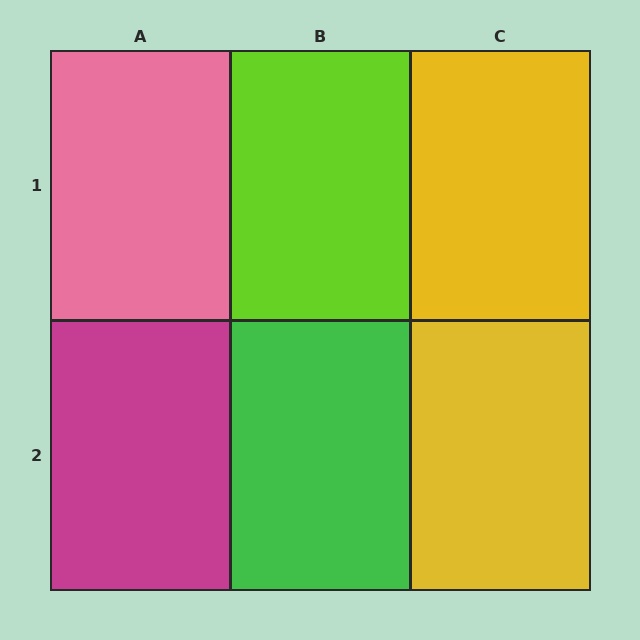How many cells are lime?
1 cell is lime.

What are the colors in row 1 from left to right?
Pink, lime, yellow.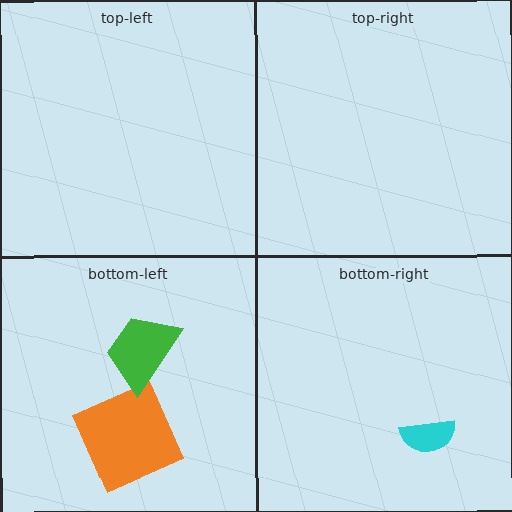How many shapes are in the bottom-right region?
1.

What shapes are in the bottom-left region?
The orange square, the green trapezoid.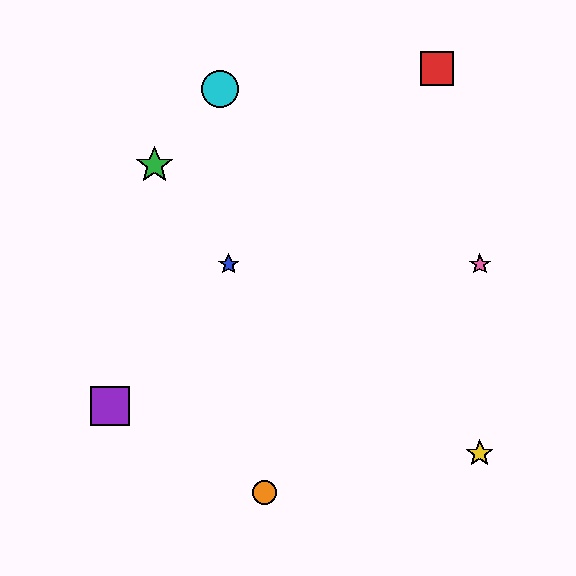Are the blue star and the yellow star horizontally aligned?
No, the blue star is at y≈264 and the yellow star is at y≈453.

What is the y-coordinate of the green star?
The green star is at y≈165.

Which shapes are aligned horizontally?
The blue star, the pink star are aligned horizontally.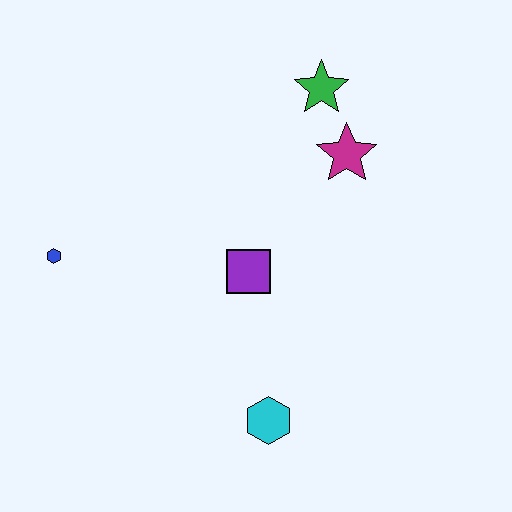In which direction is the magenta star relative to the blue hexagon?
The magenta star is to the right of the blue hexagon.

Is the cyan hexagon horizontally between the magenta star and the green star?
No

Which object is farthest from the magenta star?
The blue hexagon is farthest from the magenta star.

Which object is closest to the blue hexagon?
The purple square is closest to the blue hexagon.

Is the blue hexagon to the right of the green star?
No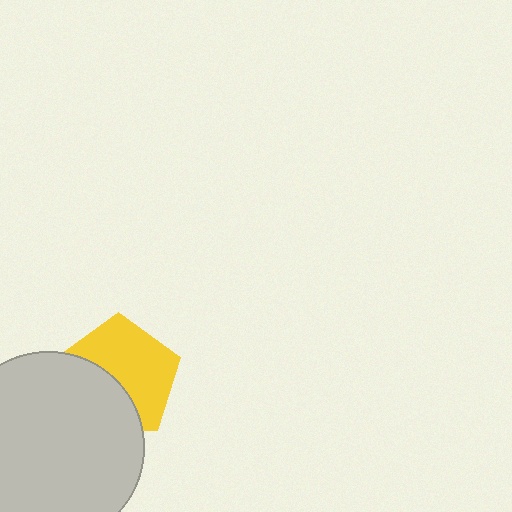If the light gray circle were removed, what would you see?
You would see the complete yellow pentagon.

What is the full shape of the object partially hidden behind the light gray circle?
The partially hidden object is a yellow pentagon.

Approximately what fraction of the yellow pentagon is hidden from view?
Roughly 41% of the yellow pentagon is hidden behind the light gray circle.